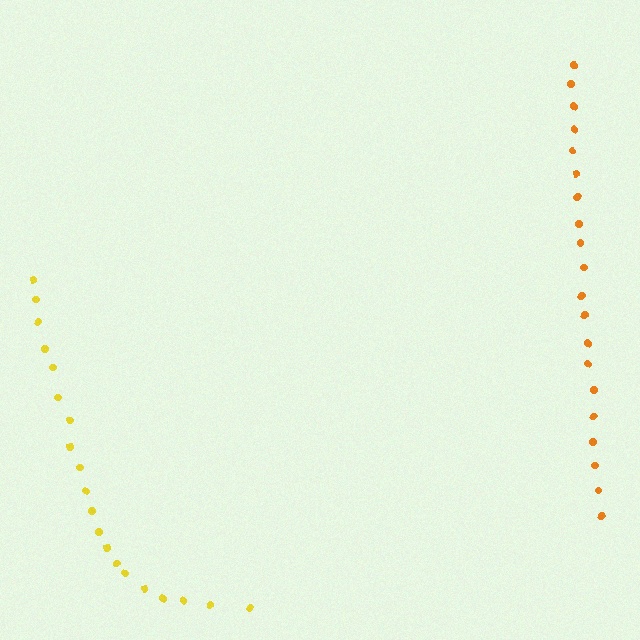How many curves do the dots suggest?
There are 2 distinct paths.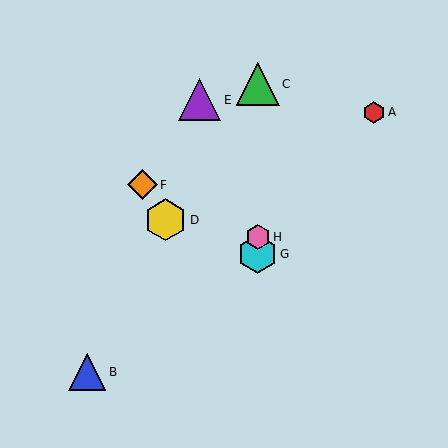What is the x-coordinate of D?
Object D is at x≈166.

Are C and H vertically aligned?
Yes, both are at x≈258.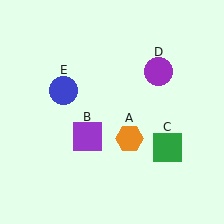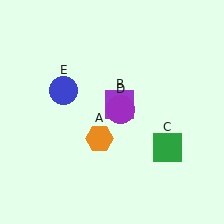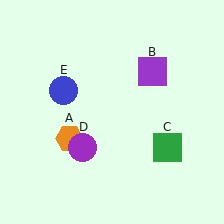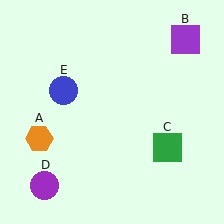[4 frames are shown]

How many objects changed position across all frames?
3 objects changed position: orange hexagon (object A), purple square (object B), purple circle (object D).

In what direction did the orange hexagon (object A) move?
The orange hexagon (object A) moved left.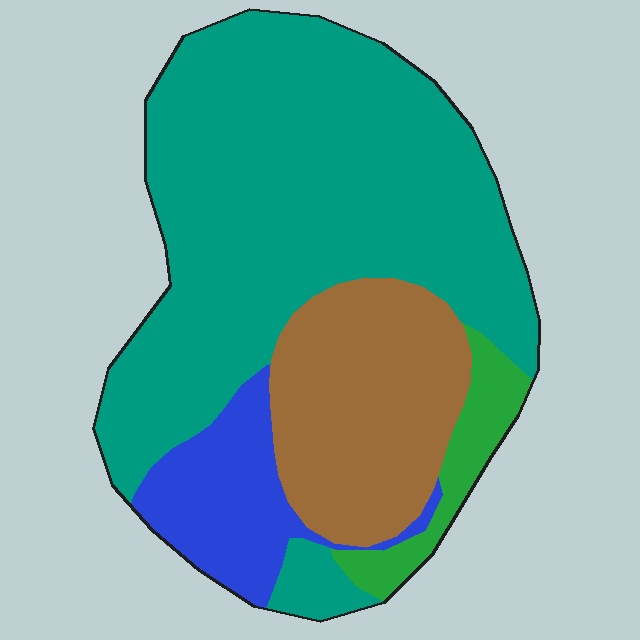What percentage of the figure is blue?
Blue covers 12% of the figure.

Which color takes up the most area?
Teal, at roughly 60%.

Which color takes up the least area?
Green, at roughly 5%.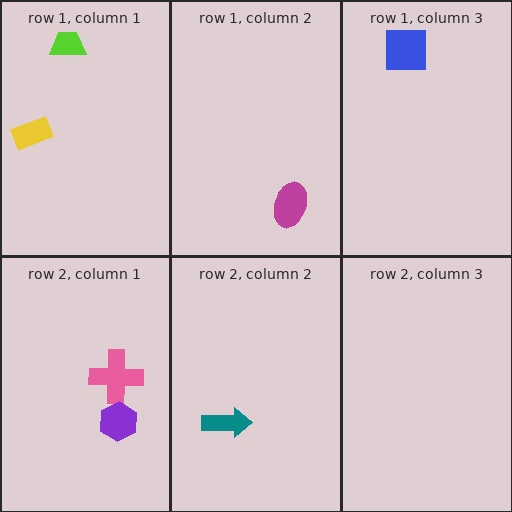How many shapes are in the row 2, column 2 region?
1.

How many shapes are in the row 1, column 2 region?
1.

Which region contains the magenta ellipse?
The row 1, column 2 region.